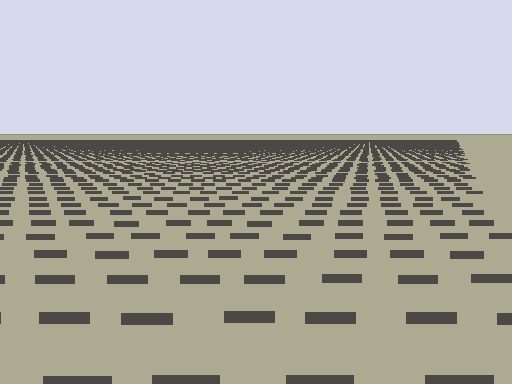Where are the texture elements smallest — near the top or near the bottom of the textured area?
Near the top.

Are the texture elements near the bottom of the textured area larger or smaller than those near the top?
Larger. Near the bottom, elements are closer to the viewer and appear at a bigger on-screen size.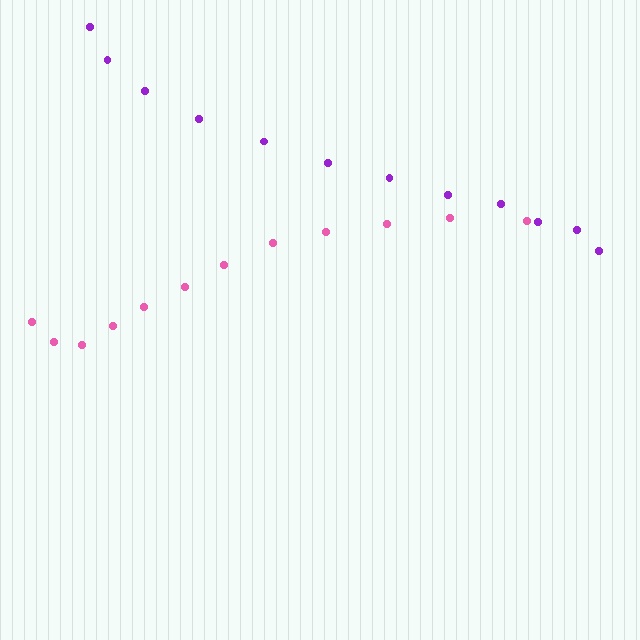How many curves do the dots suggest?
There are 2 distinct paths.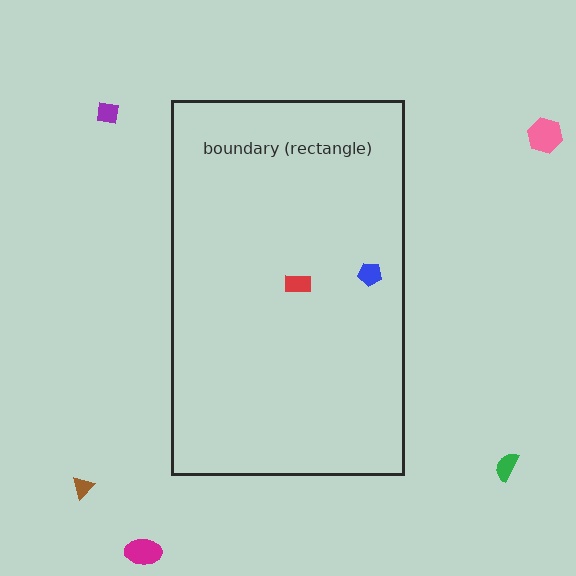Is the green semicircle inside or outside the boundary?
Outside.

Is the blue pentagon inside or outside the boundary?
Inside.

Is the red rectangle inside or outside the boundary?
Inside.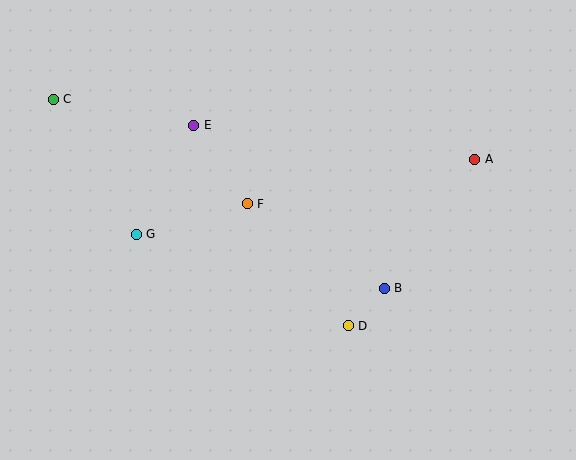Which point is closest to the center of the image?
Point F at (247, 204) is closest to the center.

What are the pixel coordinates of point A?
Point A is at (475, 159).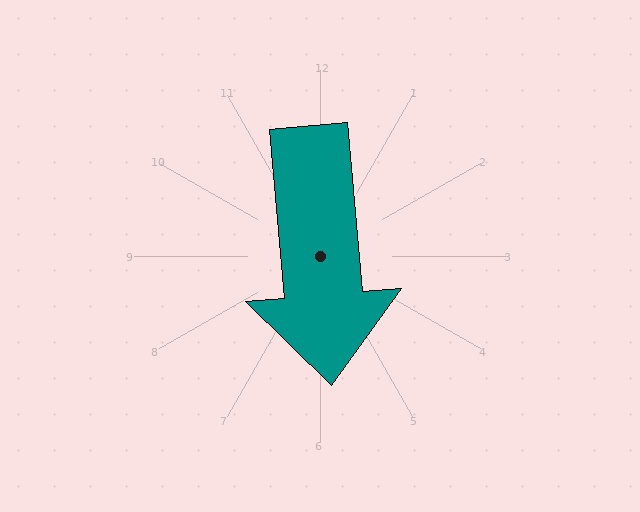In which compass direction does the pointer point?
South.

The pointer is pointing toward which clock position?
Roughly 6 o'clock.